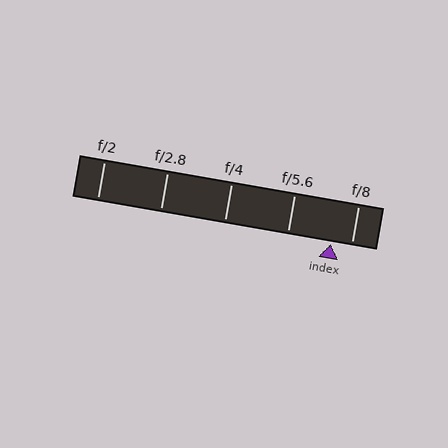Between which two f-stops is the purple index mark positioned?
The index mark is between f/5.6 and f/8.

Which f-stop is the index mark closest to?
The index mark is closest to f/8.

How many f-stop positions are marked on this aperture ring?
There are 5 f-stop positions marked.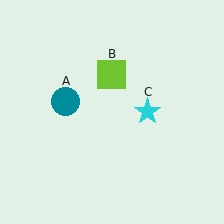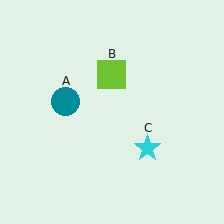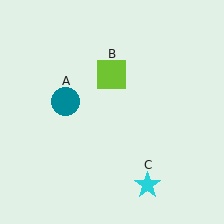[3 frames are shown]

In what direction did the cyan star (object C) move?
The cyan star (object C) moved down.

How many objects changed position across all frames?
1 object changed position: cyan star (object C).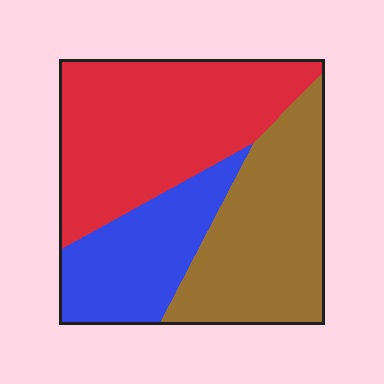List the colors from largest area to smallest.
From largest to smallest: red, brown, blue.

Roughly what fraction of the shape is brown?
Brown covers 34% of the shape.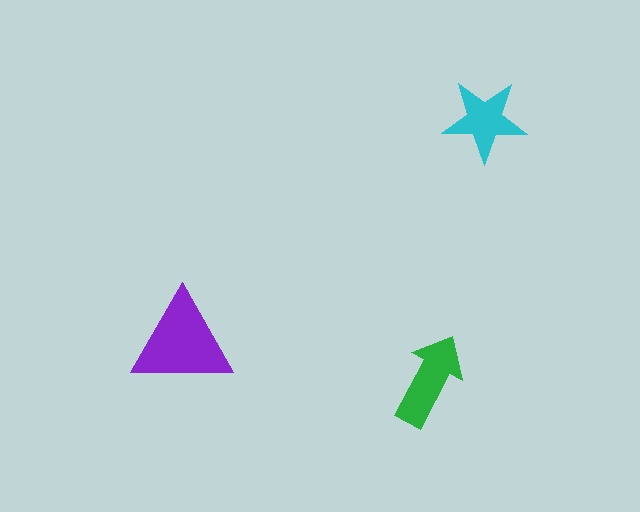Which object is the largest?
The purple triangle.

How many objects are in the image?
There are 3 objects in the image.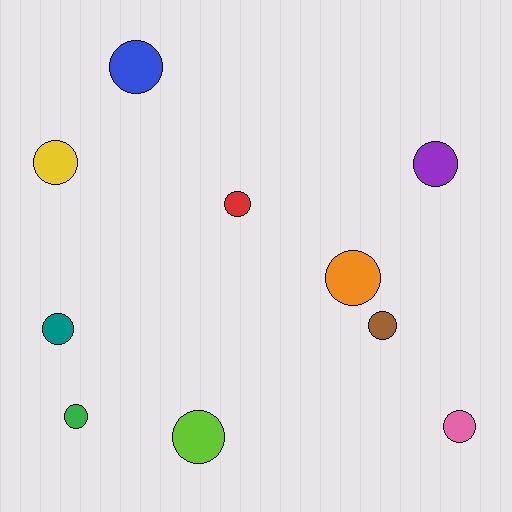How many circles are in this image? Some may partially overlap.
There are 10 circles.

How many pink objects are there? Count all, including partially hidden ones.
There is 1 pink object.